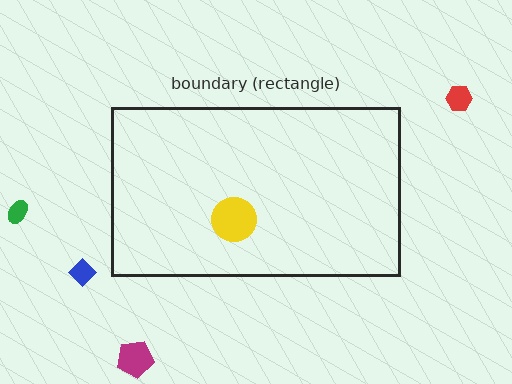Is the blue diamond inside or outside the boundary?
Outside.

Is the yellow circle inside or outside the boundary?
Inside.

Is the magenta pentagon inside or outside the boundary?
Outside.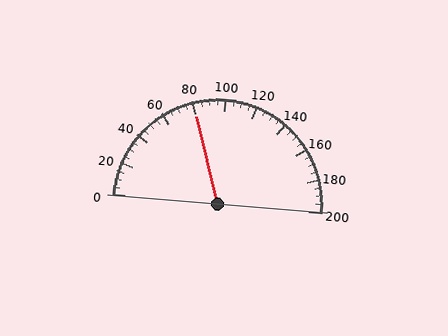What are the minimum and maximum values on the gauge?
The gauge ranges from 0 to 200.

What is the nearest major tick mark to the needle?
The nearest major tick mark is 80.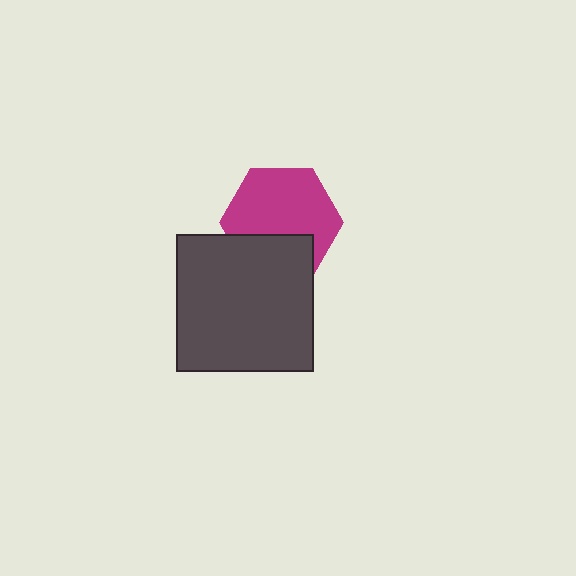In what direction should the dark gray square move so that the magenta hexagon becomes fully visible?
The dark gray square should move down. That is the shortest direction to clear the overlap and leave the magenta hexagon fully visible.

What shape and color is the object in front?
The object in front is a dark gray square.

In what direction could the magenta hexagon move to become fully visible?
The magenta hexagon could move up. That would shift it out from behind the dark gray square entirely.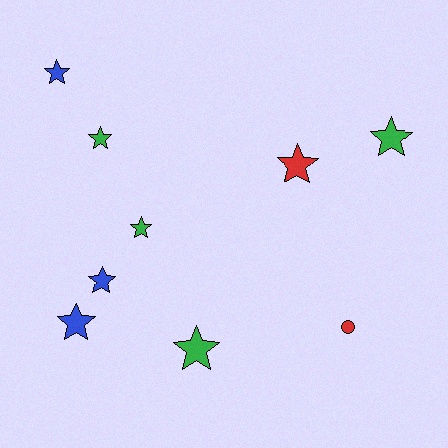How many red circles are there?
There is 1 red circle.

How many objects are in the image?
There are 9 objects.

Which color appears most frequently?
Green, with 4 objects.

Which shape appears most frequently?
Star, with 8 objects.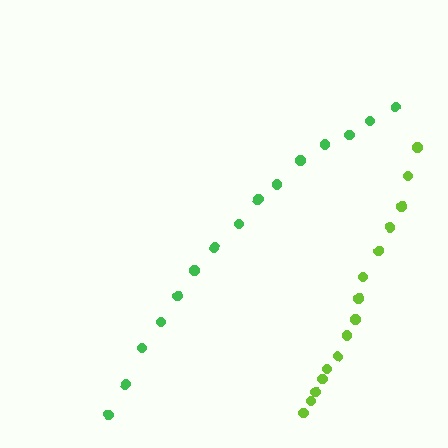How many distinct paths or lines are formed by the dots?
There are 2 distinct paths.